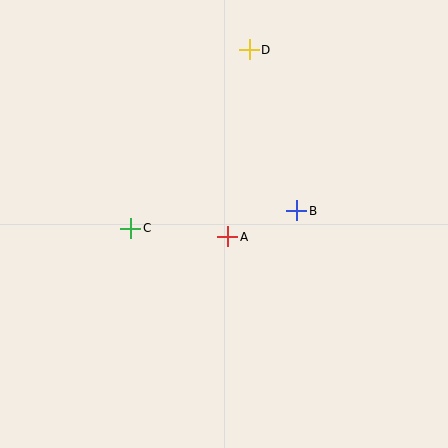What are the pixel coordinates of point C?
Point C is at (131, 228).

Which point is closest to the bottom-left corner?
Point C is closest to the bottom-left corner.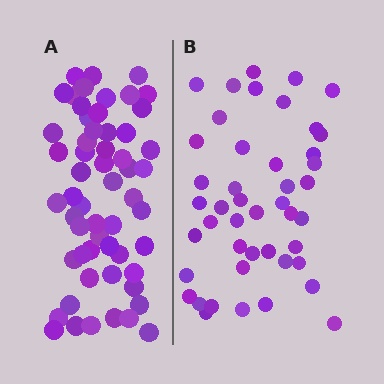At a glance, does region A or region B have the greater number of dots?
Region A (the left region) has more dots.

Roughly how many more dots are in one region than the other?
Region A has roughly 12 or so more dots than region B.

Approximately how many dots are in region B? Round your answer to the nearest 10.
About 40 dots. (The exact count is 45, which rounds to 40.)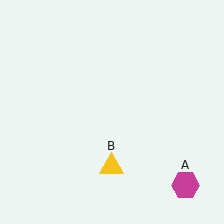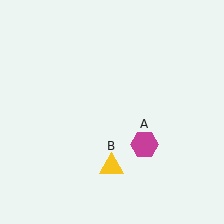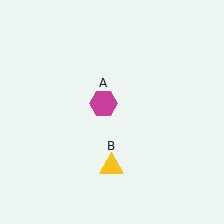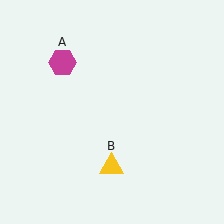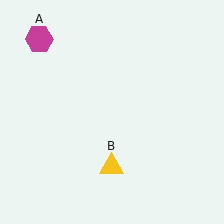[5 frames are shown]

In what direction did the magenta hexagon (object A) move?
The magenta hexagon (object A) moved up and to the left.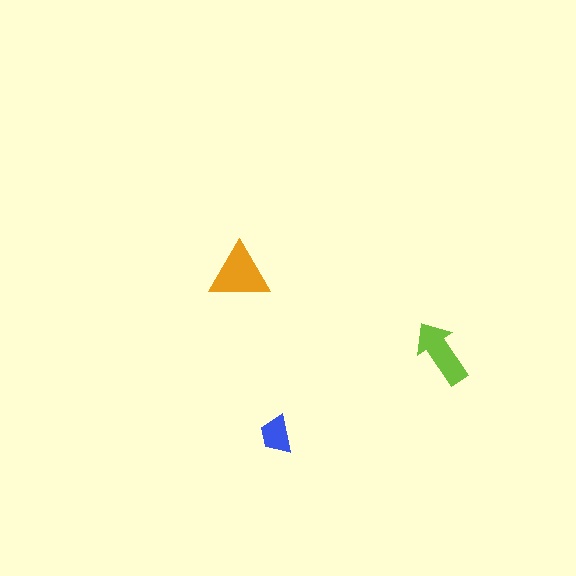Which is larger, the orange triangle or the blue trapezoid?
The orange triangle.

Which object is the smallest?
The blue trapezoid.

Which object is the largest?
The orange triangle.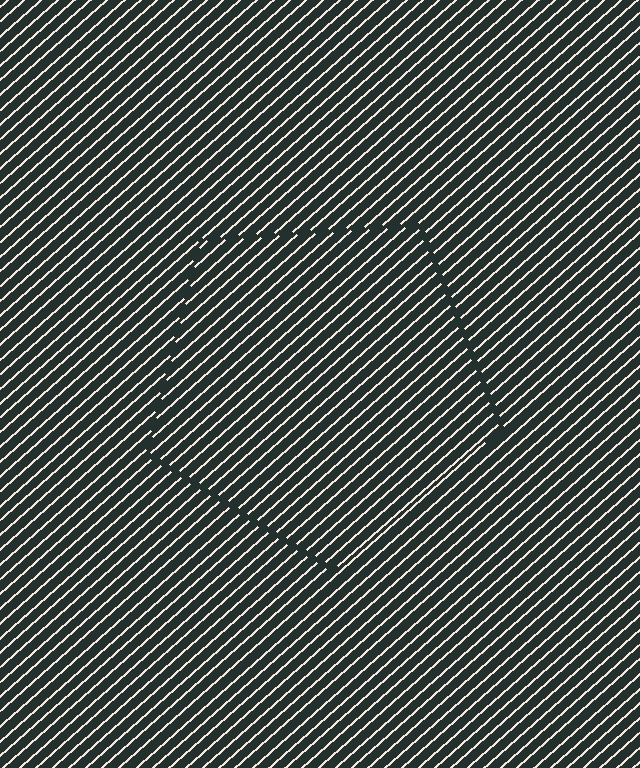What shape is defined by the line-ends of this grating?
An illusory pentagon. The interior of the shape contains the same grating, shifted by half a period — the contour is defined by the phase discontinuity where line-ends from the inner and outer gratings abut.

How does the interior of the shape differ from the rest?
The interior of the shape contains the same grating, shifted by half a period — the contour is defined by the phase discontinuity where line-ends from the inner and outer gratings abut.